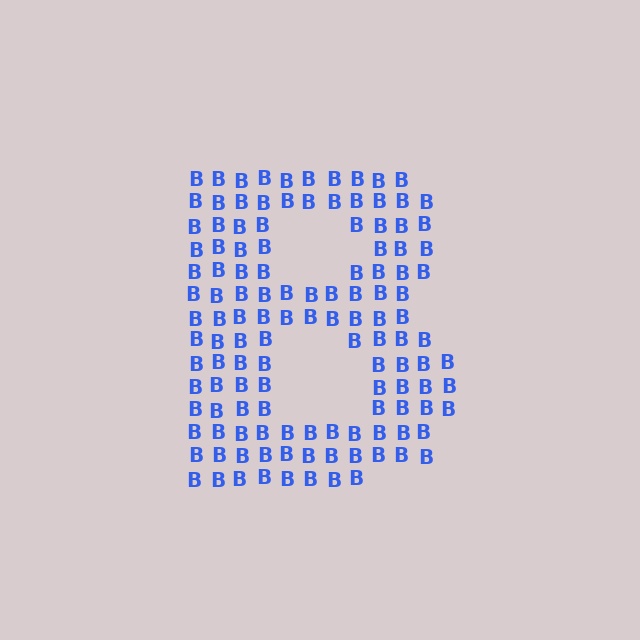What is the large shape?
The large shape is the letter B.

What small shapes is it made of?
It is made of small letter B's.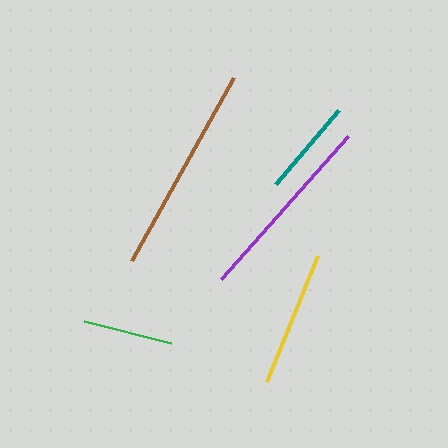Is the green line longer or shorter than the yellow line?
The yellow line is longer than the green line.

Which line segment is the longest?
The brown line is the longest at approximately 209 pixels.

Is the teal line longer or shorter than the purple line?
The purple line is longer than the teal line.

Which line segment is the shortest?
The green line is the shortest at approximately 89 pixels.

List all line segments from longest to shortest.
From longest to shortest: brown, purple, yellow, teal, green.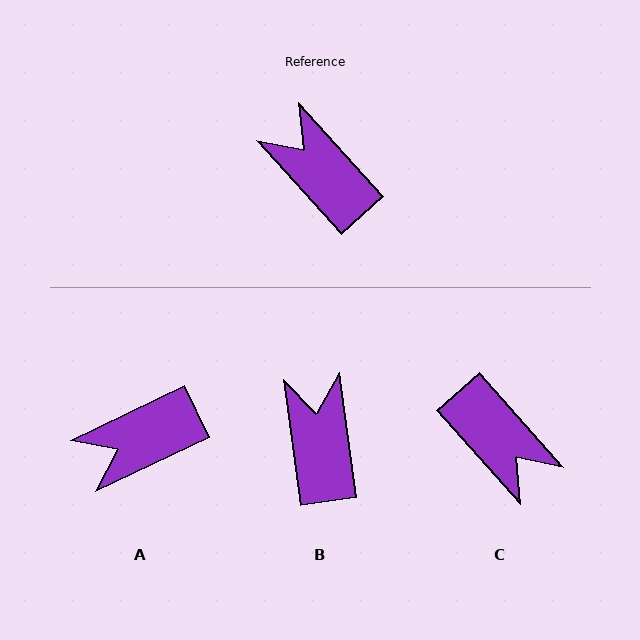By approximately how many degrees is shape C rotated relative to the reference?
Approximately 180 degrees counter-clockwise.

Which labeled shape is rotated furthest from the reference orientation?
C, about 180 degrees away.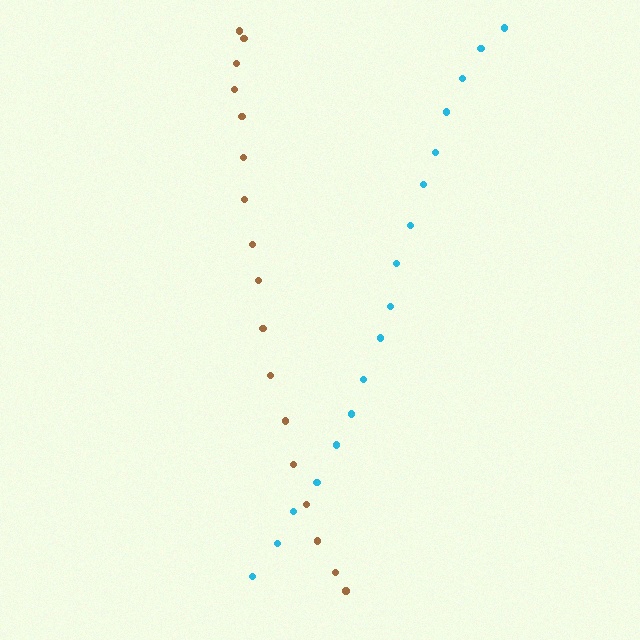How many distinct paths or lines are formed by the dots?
There are 2 distinct paths.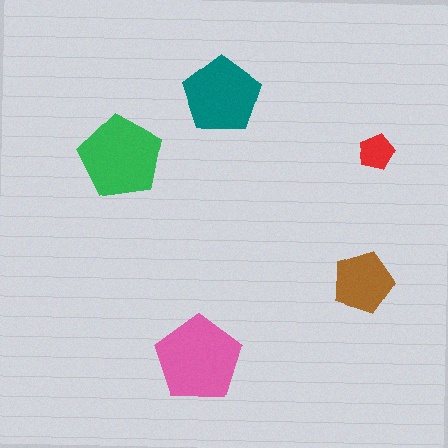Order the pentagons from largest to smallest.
the pink one, the green one, the teal one, the brown one, the red one.